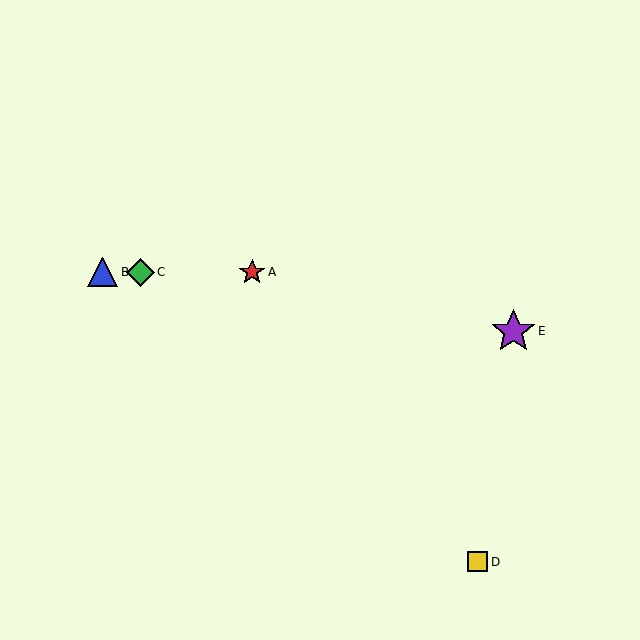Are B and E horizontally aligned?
No, B is at y≈272 and E is at y≈331.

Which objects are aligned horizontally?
Objects A, B, C are aligned horizontally.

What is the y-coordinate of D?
Object D is at y≈562.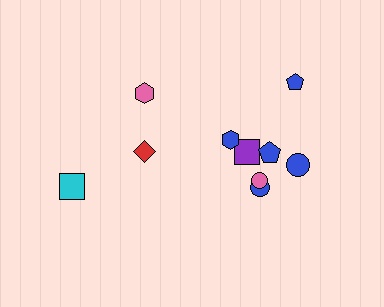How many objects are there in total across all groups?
There are 10 objects.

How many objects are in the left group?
There are 3 objects.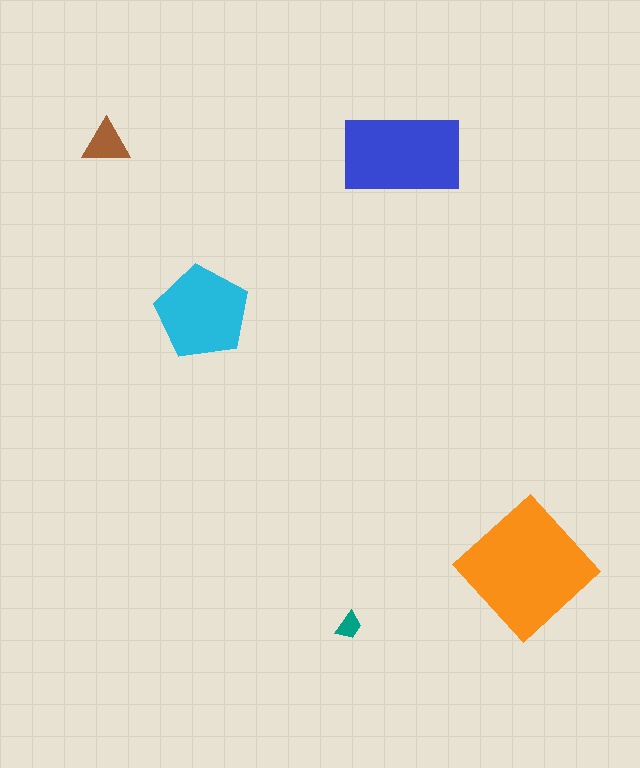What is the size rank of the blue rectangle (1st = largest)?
2nd.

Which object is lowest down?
The teal trapezoid is bottommost.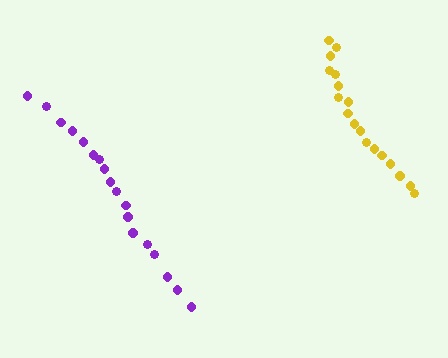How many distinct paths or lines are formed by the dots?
There are 2 distinct paths.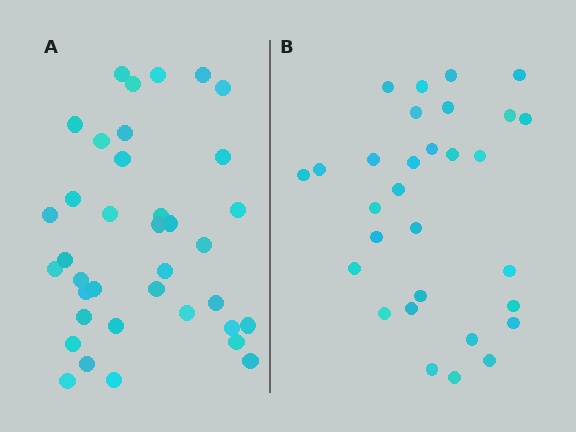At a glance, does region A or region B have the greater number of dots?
Region A (the left region) has more dots.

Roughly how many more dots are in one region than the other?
Region A has roughly 8 or so more dots than region B.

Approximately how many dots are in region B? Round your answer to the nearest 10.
About 30 dots.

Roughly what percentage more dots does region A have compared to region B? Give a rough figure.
About 25% more.